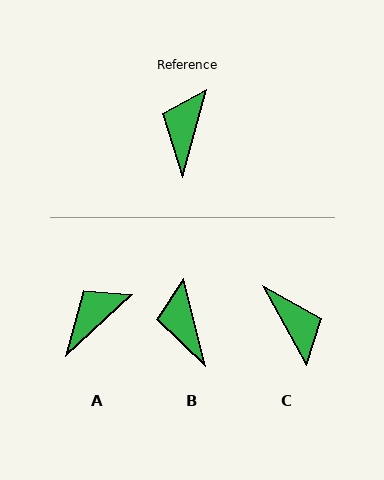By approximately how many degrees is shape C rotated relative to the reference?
Approximately 137 degrees clockwise.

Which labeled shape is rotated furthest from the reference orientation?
C, about 137 degrees away.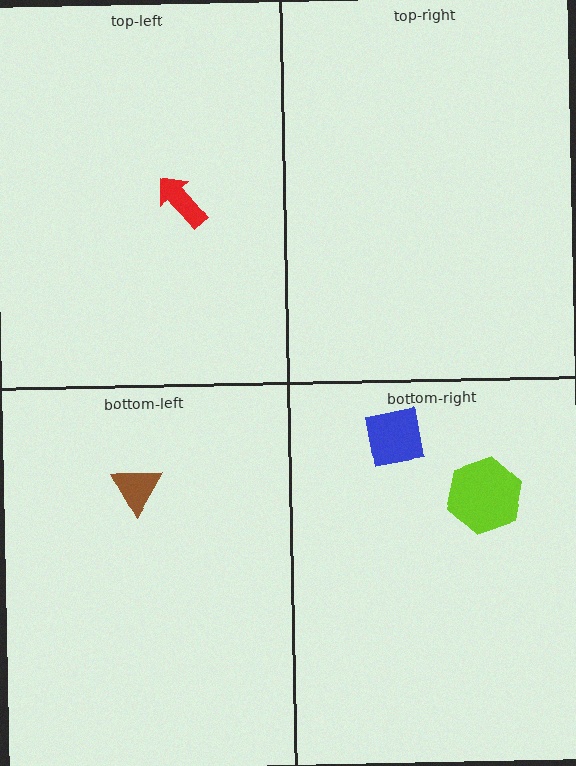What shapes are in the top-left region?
The red arrow.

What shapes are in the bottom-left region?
The brown triangle.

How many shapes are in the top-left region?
1.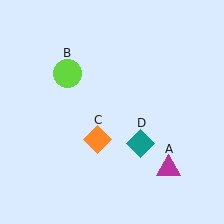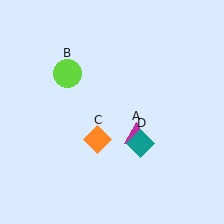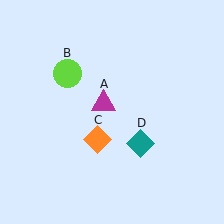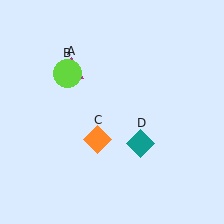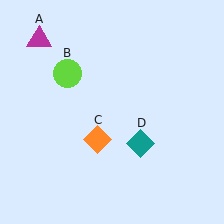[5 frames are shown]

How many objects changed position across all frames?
1 object changed position: magenta triangle (object A).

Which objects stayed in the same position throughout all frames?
Lime circle (object B) and orange diamond (object C) and teal diamond (object D) remained stationary.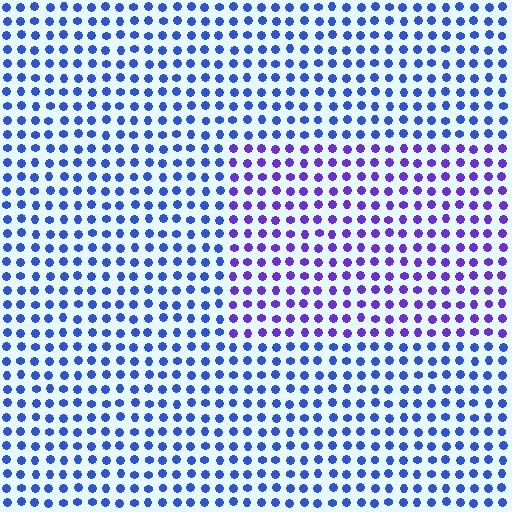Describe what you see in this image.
The image is filled with small blue elements in a uniform arrangement. A rectangle-shaped region is visible where the elements are tinted to a slightly different hue, forming a subtle color boundary.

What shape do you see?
I see a rectangle.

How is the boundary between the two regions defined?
The boundary is defined purely by a slight shift in hue (about 36 degrees). Spacing, size, and orientation are identical on both sides.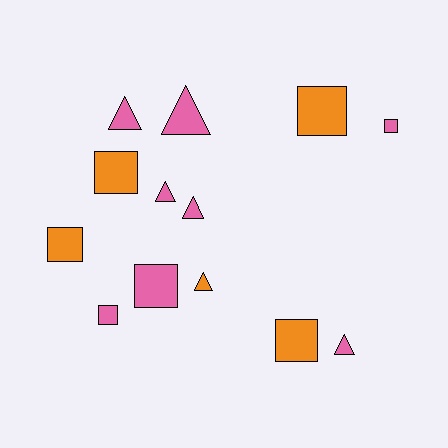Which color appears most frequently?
Pink, with 8 objects.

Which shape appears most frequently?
Square, with 7 objects.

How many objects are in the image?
There are 13 objects.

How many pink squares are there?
There are 3 pink squares.